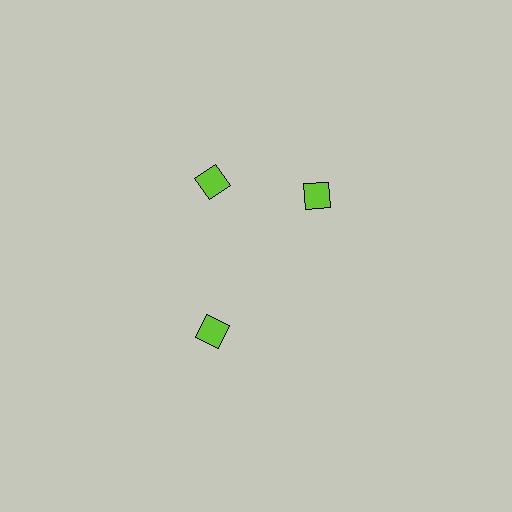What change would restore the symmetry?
The symmetry would be restored by rotating it back into even spacing with its neighbors so that all 3 squares sit at equal angles and equal distance from the center.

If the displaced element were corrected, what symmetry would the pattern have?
It would have 3-fold rotational symmetry — the pattern would map onto itself every 120 degrees.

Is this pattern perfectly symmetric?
No. The 3 lime squares are arranged in a ring, but one element near the 3 o'clock position is rotated out of alignment along the ring, breaking the 3-fold rotational symmetry.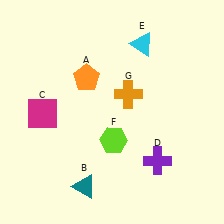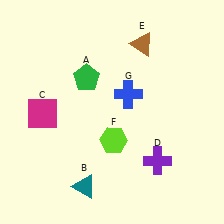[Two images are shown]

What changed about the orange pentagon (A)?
In Image 1, A is orange. In Image 2, it changed to green.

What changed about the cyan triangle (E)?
In Image 1, E is cyan. In Image 2, it changed to brown.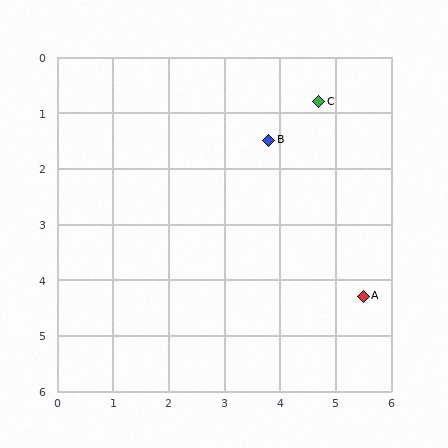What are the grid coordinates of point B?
Point B is at approximately (3.8, 1.5).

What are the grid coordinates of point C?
Point C is at approximately (4.7, 0.8).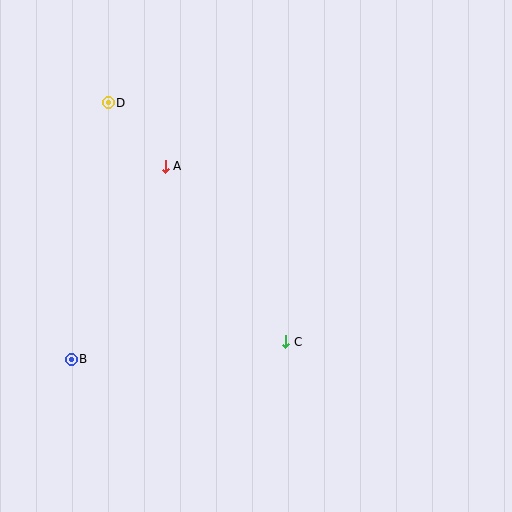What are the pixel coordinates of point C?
Point C is at (286, 342).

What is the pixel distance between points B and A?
The distance between B and A is 215 pixels.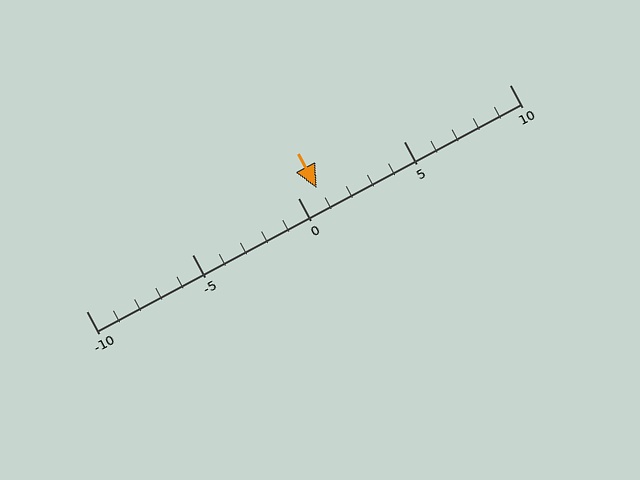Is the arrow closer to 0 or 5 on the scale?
The arrow is closer to 0.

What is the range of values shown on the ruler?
The ruler shows values from -10 to 10.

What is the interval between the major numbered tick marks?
The major tick marks are spaced 5 units apart.